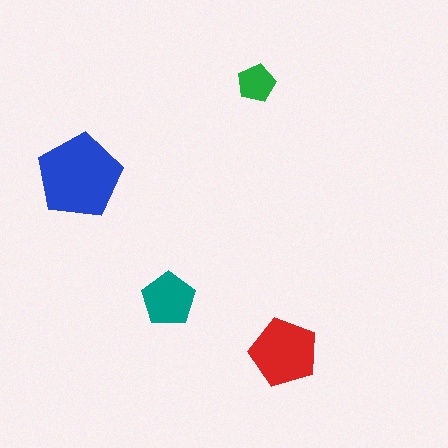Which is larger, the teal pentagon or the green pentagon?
The teal one.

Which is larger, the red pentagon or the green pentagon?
The red one.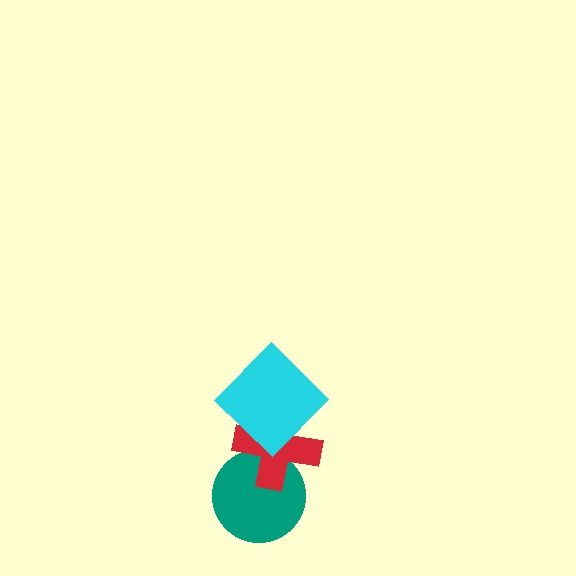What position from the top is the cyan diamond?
The cyan diamond is 1st from the top.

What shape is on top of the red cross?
The cyan diamond is on top of the red cross.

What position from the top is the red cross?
The red cross is 2nd from the top.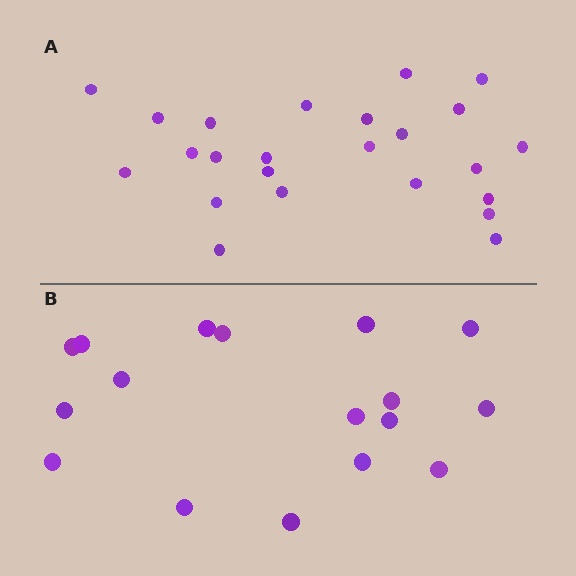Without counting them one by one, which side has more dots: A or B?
Region A (the top region) has more dots.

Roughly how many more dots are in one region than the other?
Region A has roughly 8 or so more dots than region B.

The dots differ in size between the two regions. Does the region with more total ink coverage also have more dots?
No. Region B has more total ink coverage because its dots are larger, but region A actually contains more individual dots. Total area can be misleading — the number of items is what matters here.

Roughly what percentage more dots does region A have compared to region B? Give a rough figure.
About 40% more.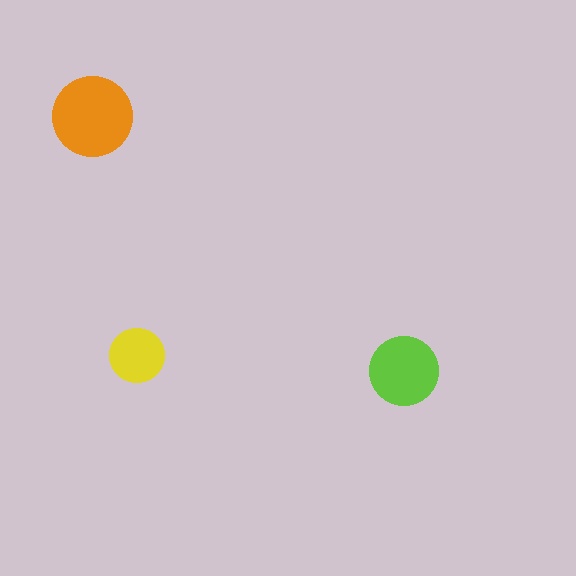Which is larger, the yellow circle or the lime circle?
The lime one.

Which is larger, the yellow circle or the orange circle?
The orange one.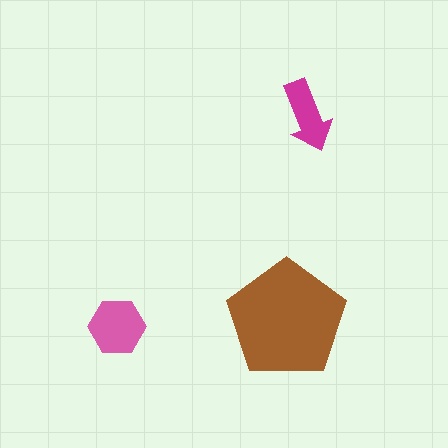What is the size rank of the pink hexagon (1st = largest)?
2nd.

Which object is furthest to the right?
The magenta arrow is rightmost.